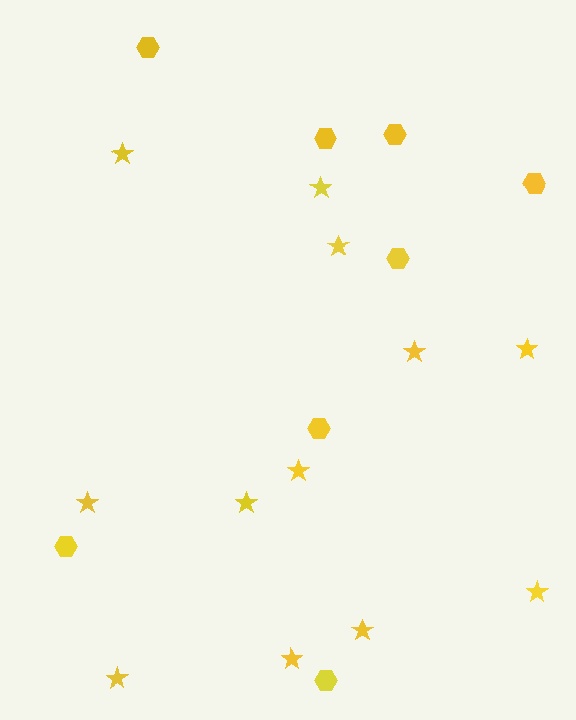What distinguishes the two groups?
There are 2 groups: one group of hexagons (8) and one group of stars (12).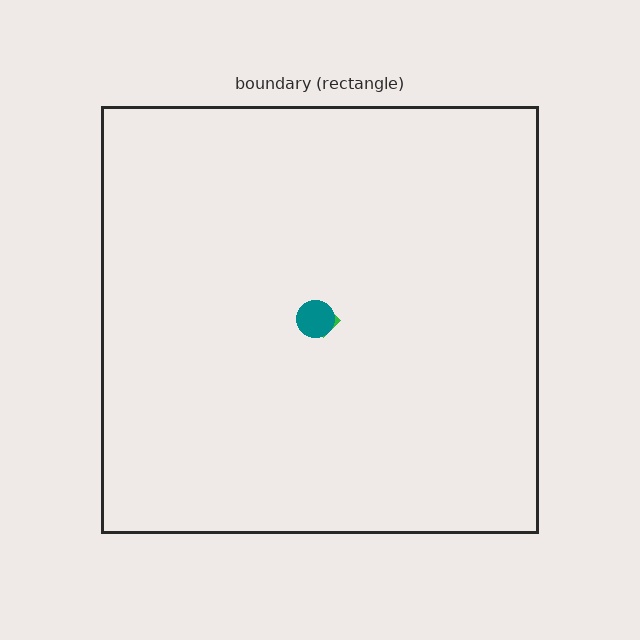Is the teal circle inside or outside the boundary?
Inside.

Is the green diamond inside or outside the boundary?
Inside.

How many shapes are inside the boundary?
2 inside, 0 outside.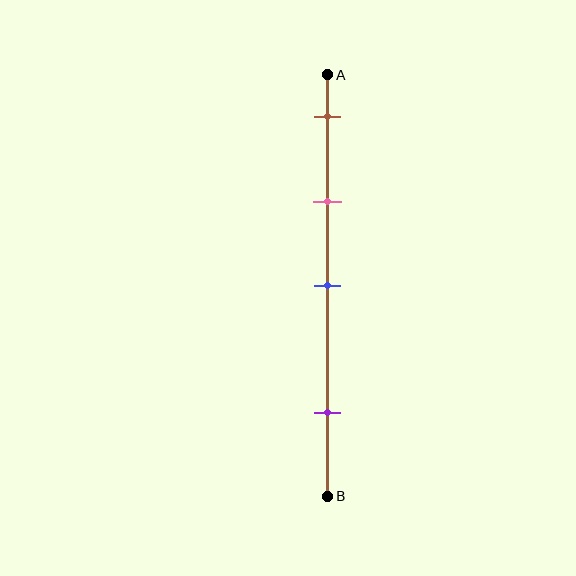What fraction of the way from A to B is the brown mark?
The brown mark is approximately 10% (0.1) of the way from A to B.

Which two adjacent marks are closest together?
The brown and pink marks are the closest adjacent pair.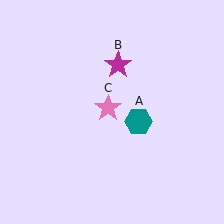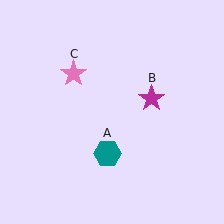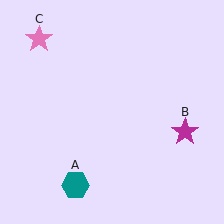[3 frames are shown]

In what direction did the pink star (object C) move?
The pink star (object C) moved up and to the left.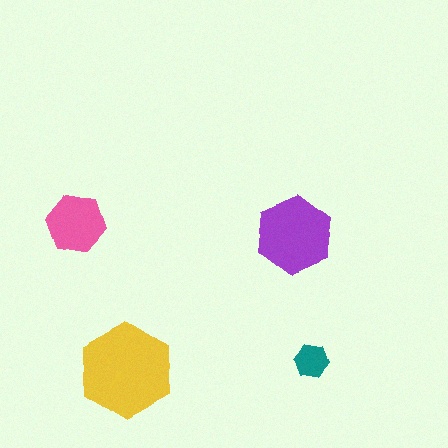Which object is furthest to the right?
The teal hexagon is rightmost.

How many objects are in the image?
There are 4 objects in the image.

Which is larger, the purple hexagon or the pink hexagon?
The purple one.